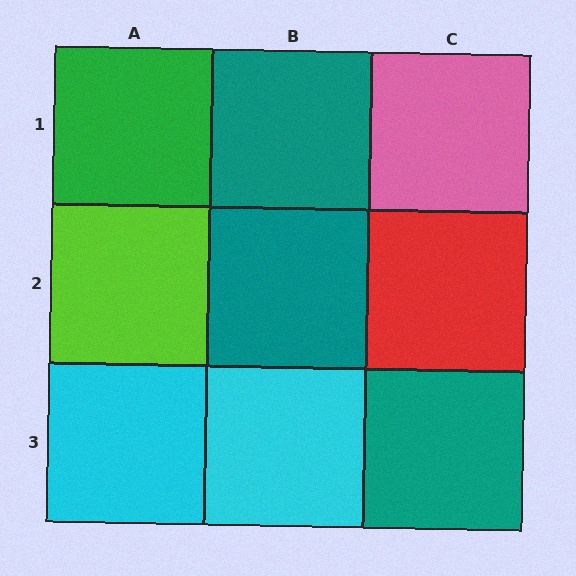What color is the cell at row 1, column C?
Pink.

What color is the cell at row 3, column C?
Teal.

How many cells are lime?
1 cell is lime.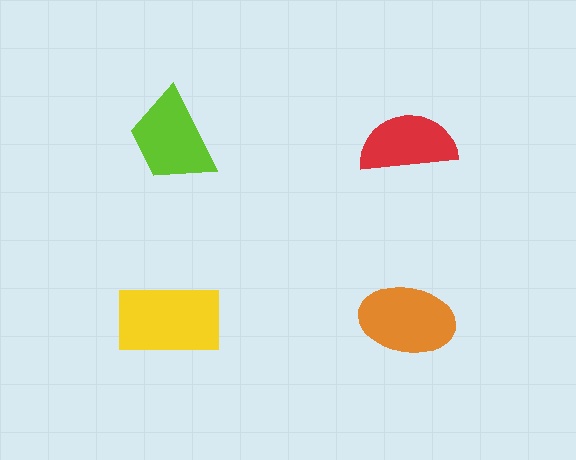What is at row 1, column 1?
A lime trapezoid.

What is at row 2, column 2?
An orange ellipse.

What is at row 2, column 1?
A yellow rectangle.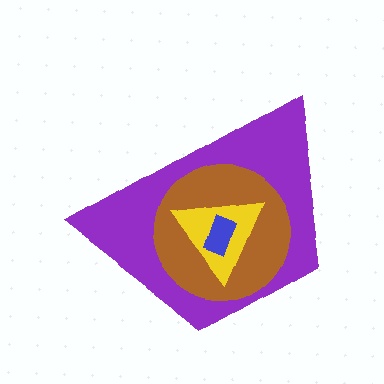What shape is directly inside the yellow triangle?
The blue rectangle.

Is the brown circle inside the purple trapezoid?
Yes.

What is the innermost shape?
The blue rectangle.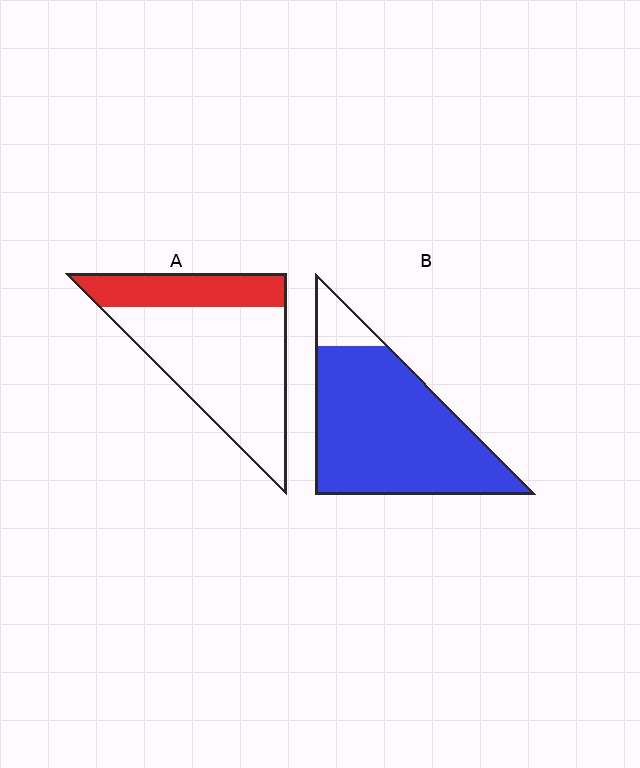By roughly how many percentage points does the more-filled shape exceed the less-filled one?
By roughly 60 percentage points (B over A).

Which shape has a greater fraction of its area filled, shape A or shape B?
Shape B.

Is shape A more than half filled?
No.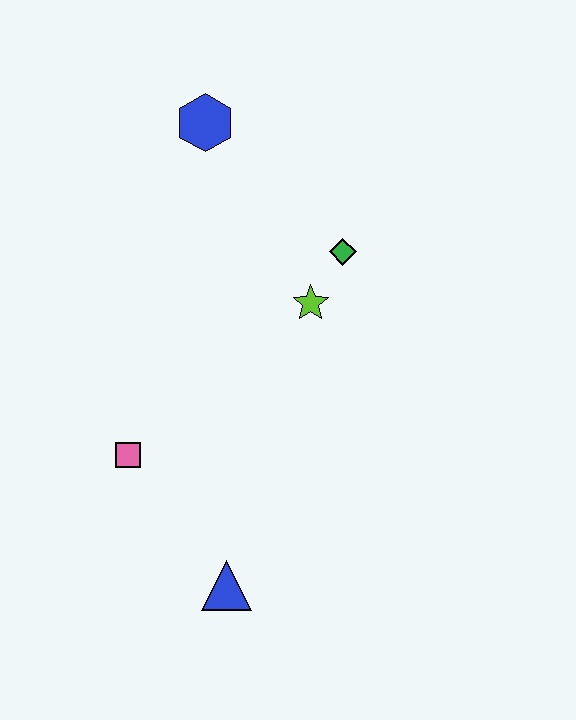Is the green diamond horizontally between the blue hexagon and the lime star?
No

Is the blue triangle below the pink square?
Yes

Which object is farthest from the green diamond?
The blue triangle is farthest from the green diamond.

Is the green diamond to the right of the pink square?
Yes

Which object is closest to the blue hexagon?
The green diamond is closest to the blue hexagon.